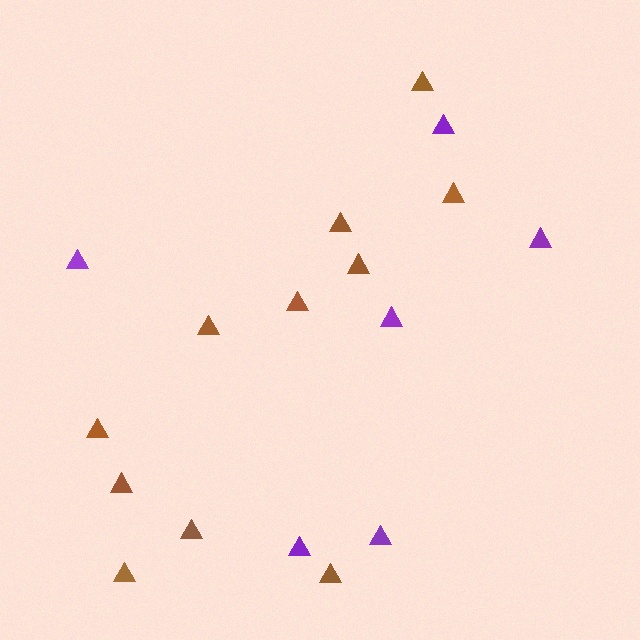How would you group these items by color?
There are 2 groups: one group of brown triangles (11) and one group of purple triangles (6).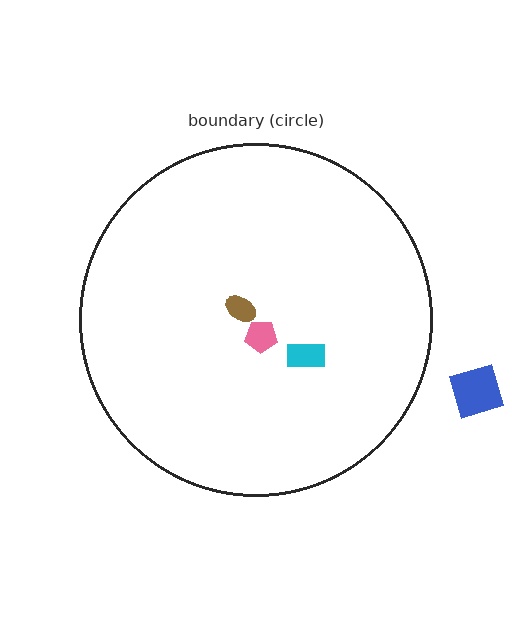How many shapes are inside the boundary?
3 inside, 1 outside.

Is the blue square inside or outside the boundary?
Outside.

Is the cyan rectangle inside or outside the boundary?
Inside.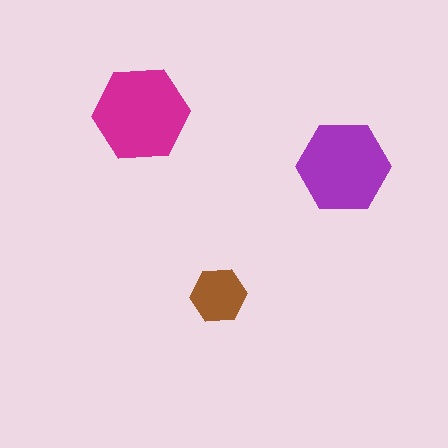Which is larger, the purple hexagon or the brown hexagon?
The purple one.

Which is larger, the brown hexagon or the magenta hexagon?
The magenta one.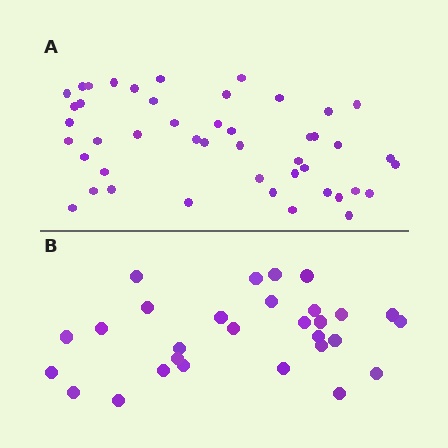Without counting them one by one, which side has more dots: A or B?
Region A (the top region) has more dots.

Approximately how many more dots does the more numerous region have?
Region A has approximately 15 more dots than region B.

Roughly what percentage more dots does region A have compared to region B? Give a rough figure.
About 60% more.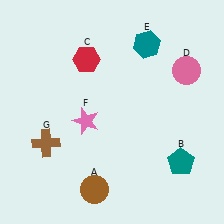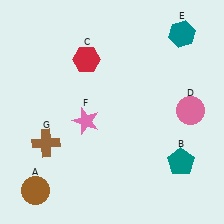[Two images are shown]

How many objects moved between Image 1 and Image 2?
3 objects moved between the two images.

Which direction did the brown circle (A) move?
The brown circle (A) moved left.